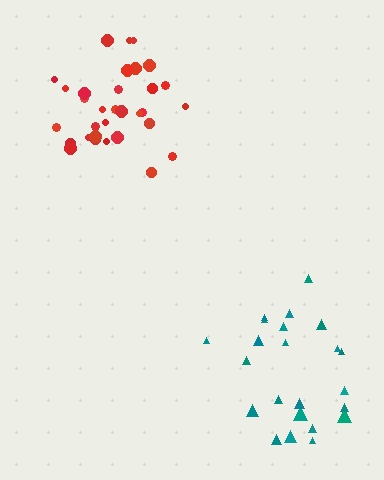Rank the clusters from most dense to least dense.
red, teal.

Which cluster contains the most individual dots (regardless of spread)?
Red (32).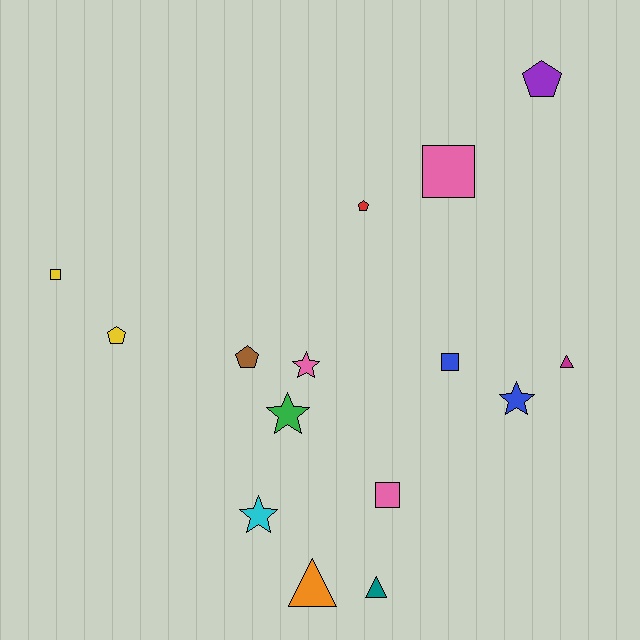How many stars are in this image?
There are 4 stars.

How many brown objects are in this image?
There is 1 brown object.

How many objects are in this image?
There are 15 objects.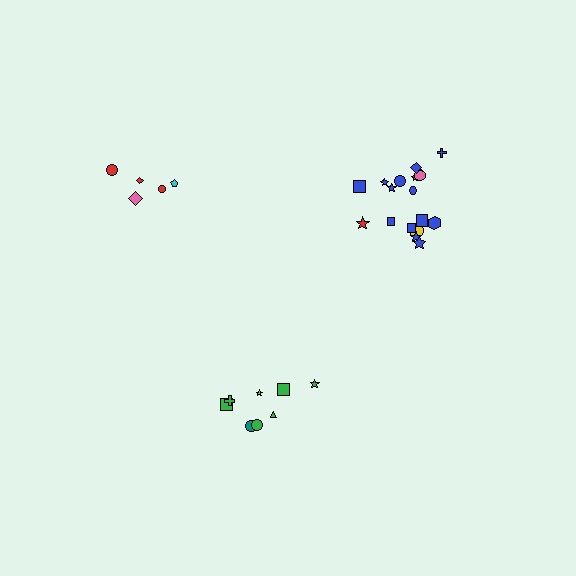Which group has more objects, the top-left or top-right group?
The top-right group.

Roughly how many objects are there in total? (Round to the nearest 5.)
Roughly 30 objects in total.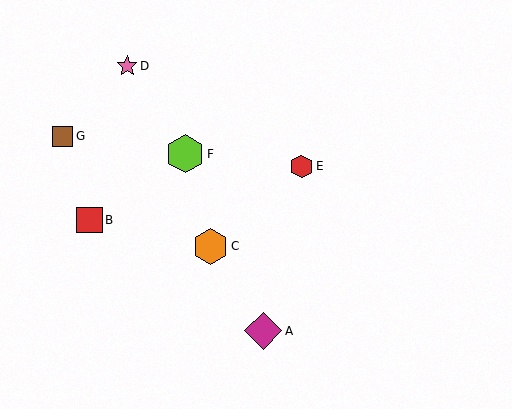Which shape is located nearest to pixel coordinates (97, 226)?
The red square (labeled B) at (89, 220) is nearest to that location.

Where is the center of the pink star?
The center of the pink star is at (127, 66).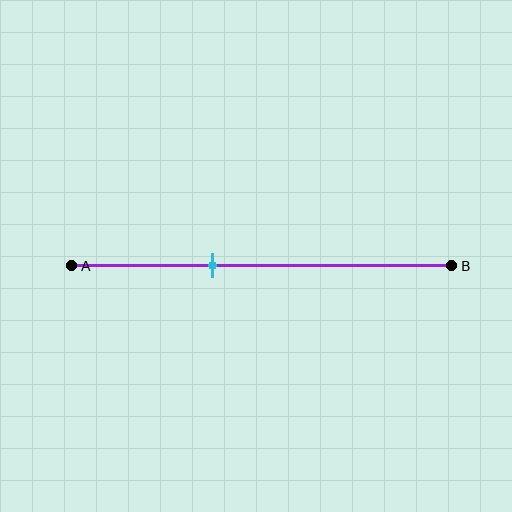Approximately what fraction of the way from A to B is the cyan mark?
The cyan mark is approximately 35% of the way from A to B.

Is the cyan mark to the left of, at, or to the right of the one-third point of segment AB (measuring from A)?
The cyan mark is to the right of the one-third point of segment AB.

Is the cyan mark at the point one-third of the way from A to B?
No, the mark is at about 35% from A, not at the 33% one-third point.